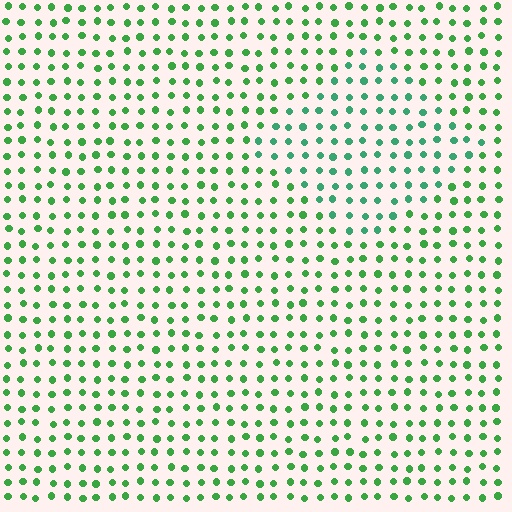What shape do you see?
I see a diamond.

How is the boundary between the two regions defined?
The boundary is defined purely by a slight shift in hue (about 27 degrees). Spacing, size, and orientation are identical on both sides.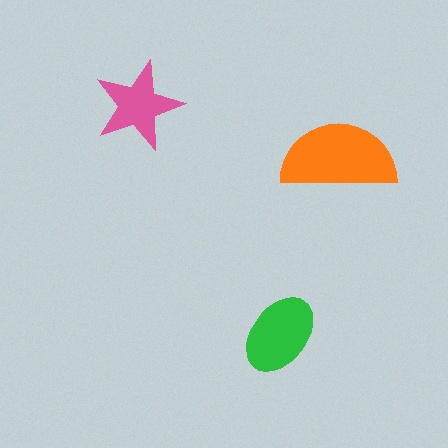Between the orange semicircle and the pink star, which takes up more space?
The orange semicircle.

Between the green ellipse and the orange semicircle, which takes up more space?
The orange semicircle.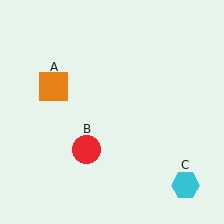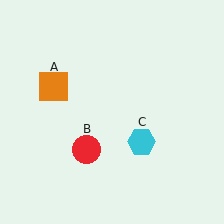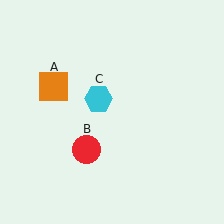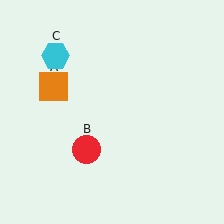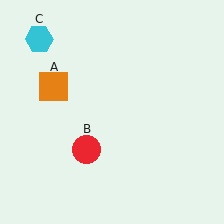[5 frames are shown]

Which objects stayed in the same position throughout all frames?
Orange square (object A) and red circle (object B) remained stationary.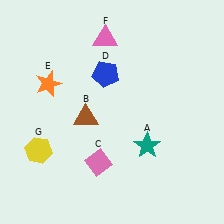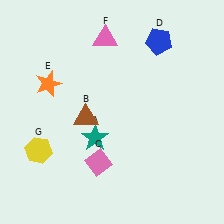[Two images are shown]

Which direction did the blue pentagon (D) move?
The blue pentagon (D) moved right.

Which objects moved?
The objects that moved are: the teal star (A), the blue pentagon (D).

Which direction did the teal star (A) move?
The teal star (A) moved left.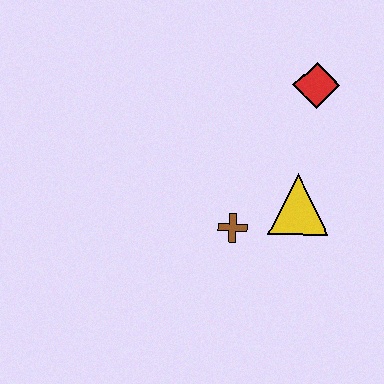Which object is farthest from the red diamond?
The brown cross is farthest from the red diamond.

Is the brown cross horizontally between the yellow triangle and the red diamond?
No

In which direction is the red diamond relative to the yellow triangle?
The red diamond is above the yellow triangle.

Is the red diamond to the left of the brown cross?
No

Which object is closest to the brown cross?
The yellow triangle is closest to the brown cross.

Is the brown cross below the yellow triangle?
Yes